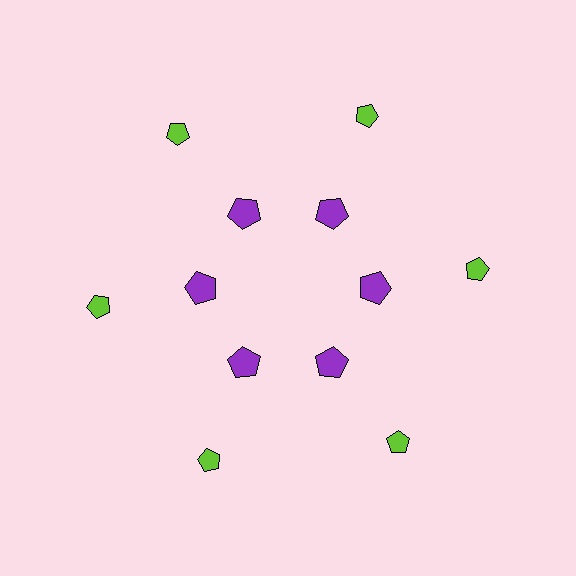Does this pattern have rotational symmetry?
Yes, this pattern has 6-fold rotational symmetry. It looks the same after rotating 60 degrees around the center.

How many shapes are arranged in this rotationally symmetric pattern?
There are 12 shapes, arranged in 6 groups of 2.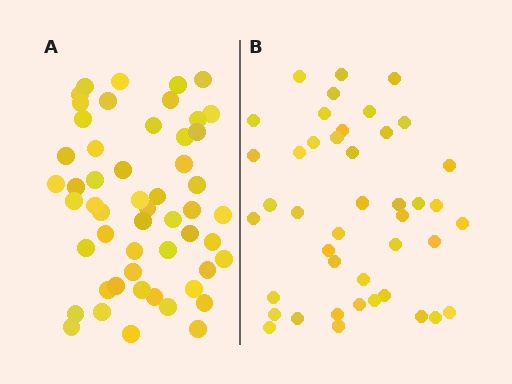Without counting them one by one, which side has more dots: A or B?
Region A (the left region) has more dots.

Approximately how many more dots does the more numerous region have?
Region A has roughly 10 or so more dots than region B.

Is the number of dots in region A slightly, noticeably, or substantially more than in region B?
Region A has only slightly more — the two regions are fairly close. The ratio is roughly 1.2 to 1.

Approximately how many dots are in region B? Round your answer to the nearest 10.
About 40 dots. (The exact count is 43, which rounds to 40.)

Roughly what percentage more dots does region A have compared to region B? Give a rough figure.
About 25% more.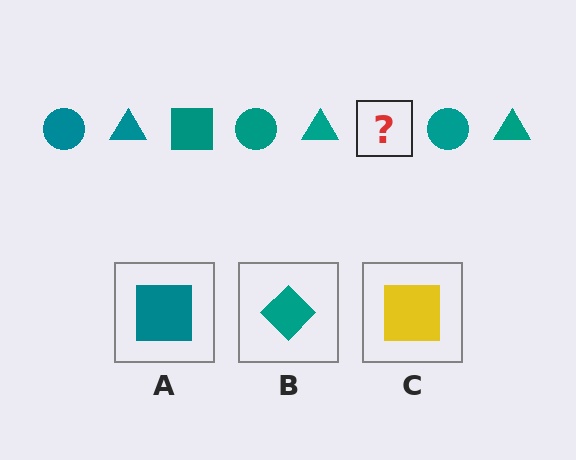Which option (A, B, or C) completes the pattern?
A.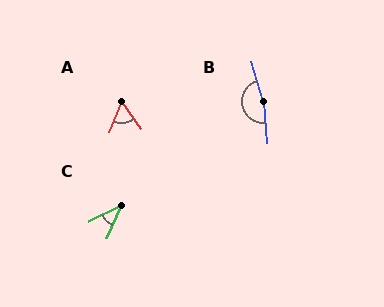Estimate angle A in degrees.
Approximately 57 degrees.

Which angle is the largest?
B, at approximately 168 degrees.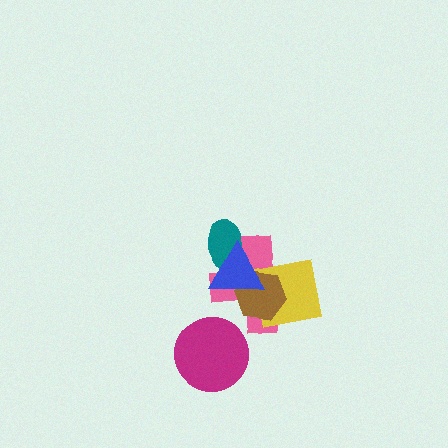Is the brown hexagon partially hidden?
Yes, it is partially covered by another shape.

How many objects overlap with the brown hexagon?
3 objects overlap with the brown hexagon.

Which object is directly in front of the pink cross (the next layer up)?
The yellow square is directly in front of the pink cross.